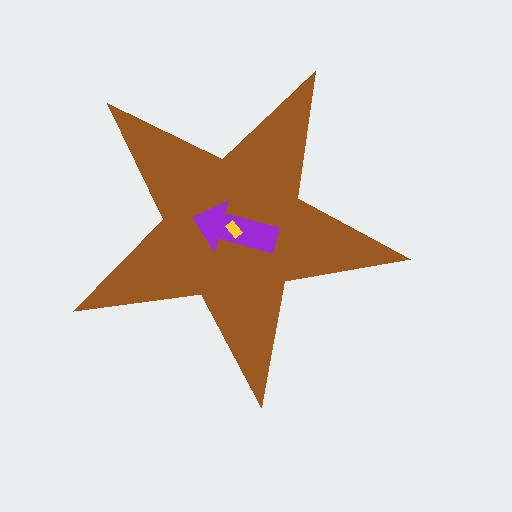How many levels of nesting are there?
3.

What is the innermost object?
The yellow rectangle.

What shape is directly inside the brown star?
The purple arrow.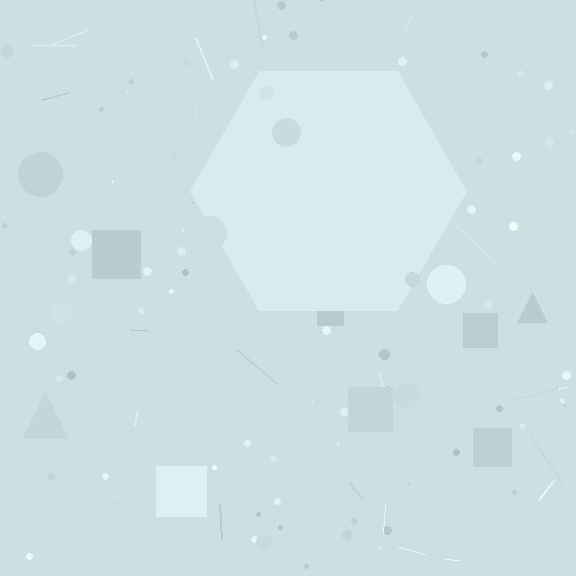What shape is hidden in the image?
A hexagon is hidden in the image.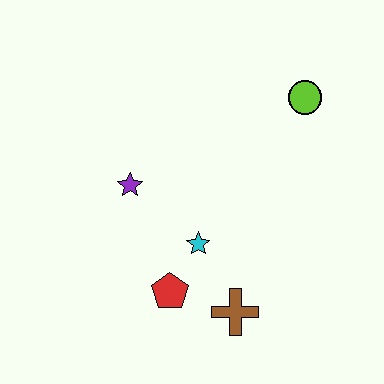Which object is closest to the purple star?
The cyan star is closest to the purple star.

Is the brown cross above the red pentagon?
No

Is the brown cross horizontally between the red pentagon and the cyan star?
No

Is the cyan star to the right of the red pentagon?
Yes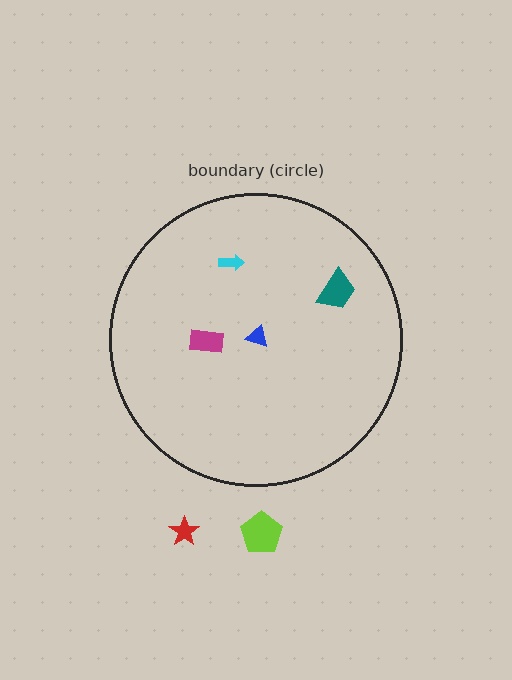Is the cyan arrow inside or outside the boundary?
Inside.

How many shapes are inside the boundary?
4 inside, 2 outside.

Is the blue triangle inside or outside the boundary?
Inside.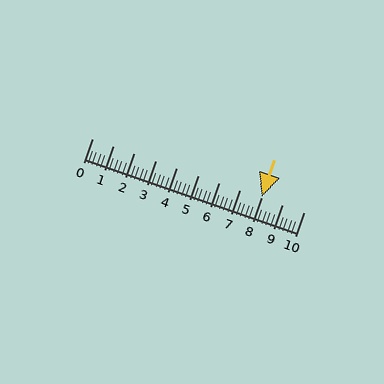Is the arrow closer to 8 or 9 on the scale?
The arrow is closer to 8.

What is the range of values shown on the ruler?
The ruler shows values from 0 to 10.